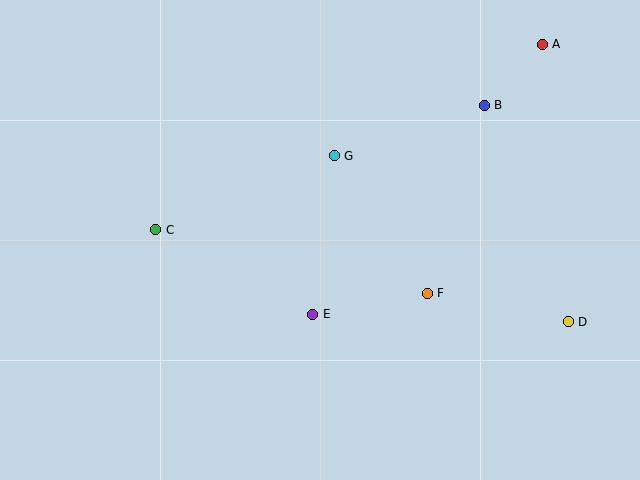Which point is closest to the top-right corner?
Point A is closest to the top-right corner.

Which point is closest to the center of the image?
Point E at (313, 314) is closest to the center.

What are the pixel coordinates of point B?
Point B is at (484, 105).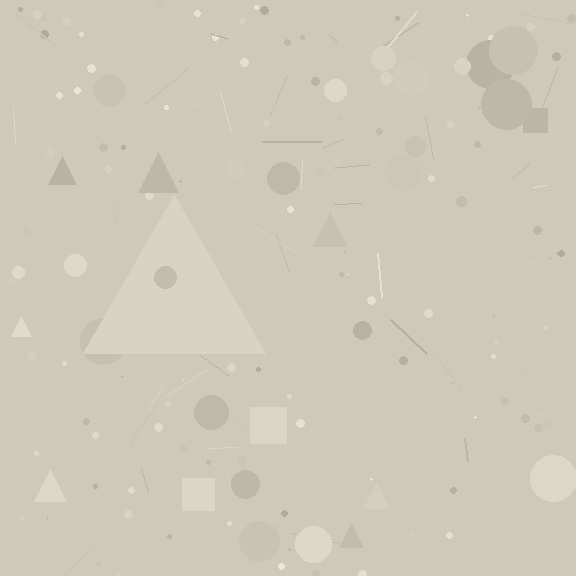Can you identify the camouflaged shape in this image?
The camouflaged shape is a triangle.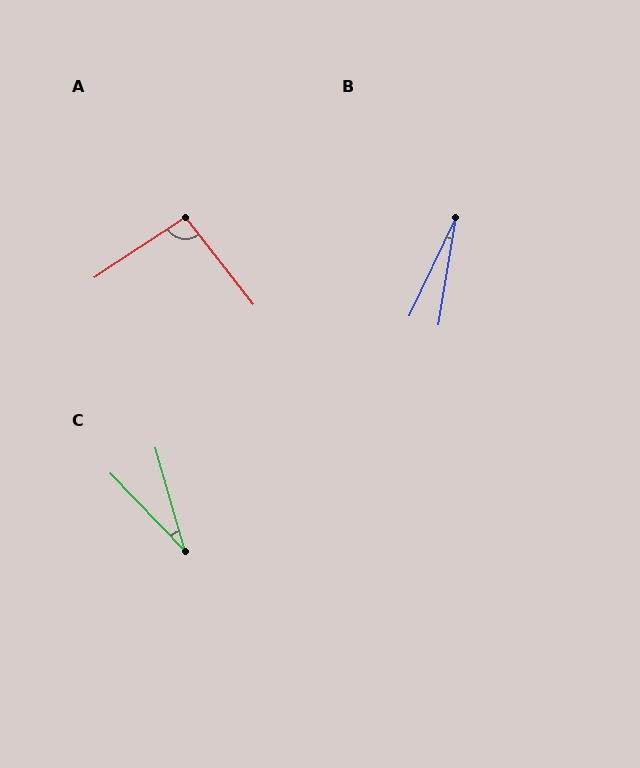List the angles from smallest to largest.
B (16°), C (28°), A (95°).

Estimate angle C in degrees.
Approximately 28 degrees.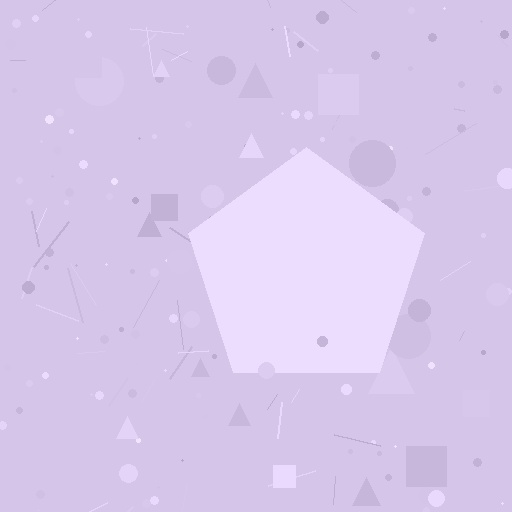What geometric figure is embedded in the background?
A pentagon is embedded in the background.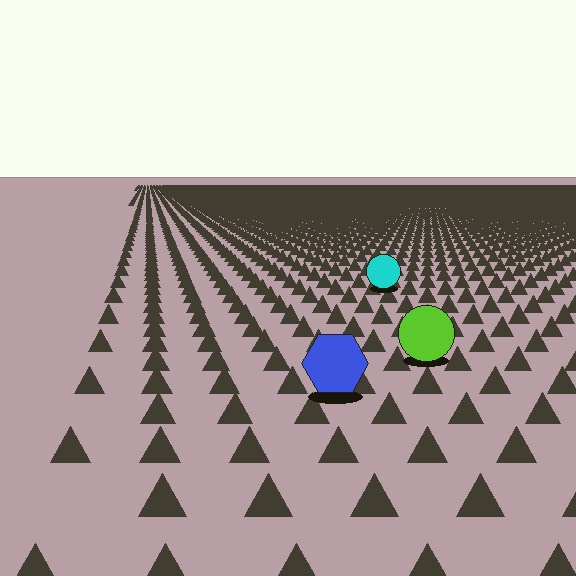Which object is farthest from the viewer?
The cyan circle is farthest from the viewer. It appears smaller and the ground texture around it is denser.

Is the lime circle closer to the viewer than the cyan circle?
Yes. The lime circle is closer — you can tell from the texture gradient: the ground texture is coarser near it.